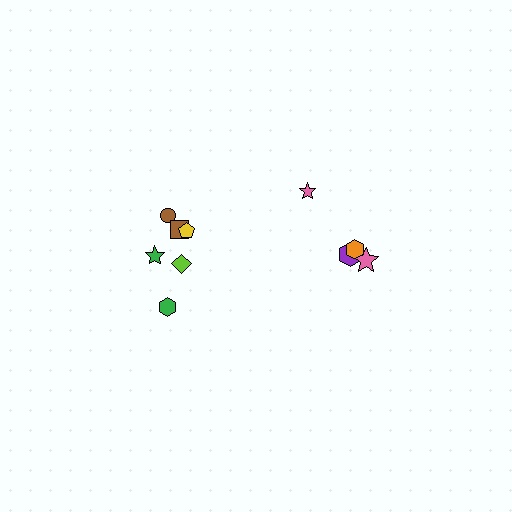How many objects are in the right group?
There are 4 objects.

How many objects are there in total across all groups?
There are 10 objects.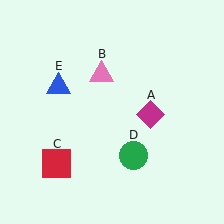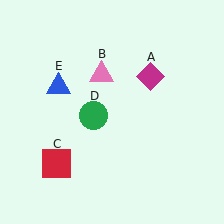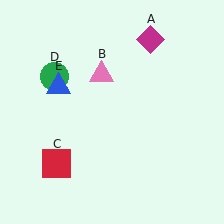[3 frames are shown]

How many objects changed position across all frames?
2 objects changed position: magenta diamond (object A), green circle (object D).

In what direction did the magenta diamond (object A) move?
The magenta diamond (object A) moved up.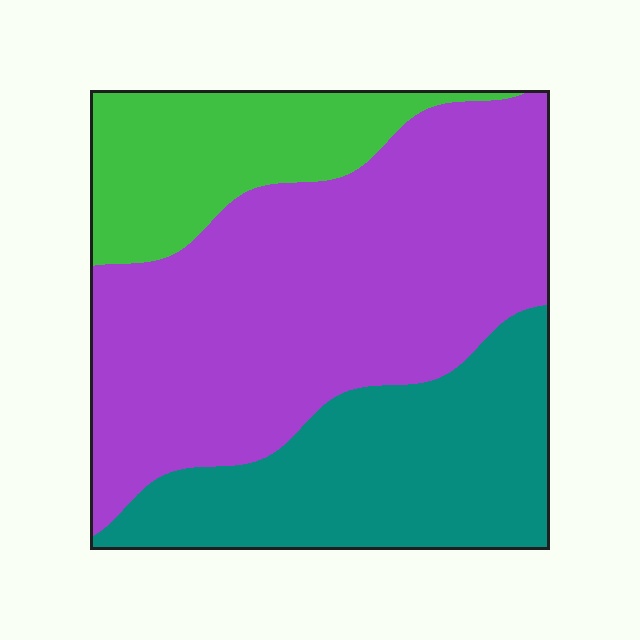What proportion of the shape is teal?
Teal covers around 30% of the shape.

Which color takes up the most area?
Purple, at roughly 55%.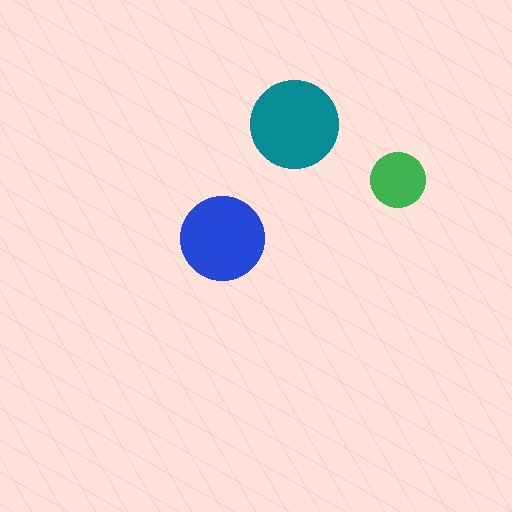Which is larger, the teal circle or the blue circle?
The teal one.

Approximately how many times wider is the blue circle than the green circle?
About 1.5 times wider.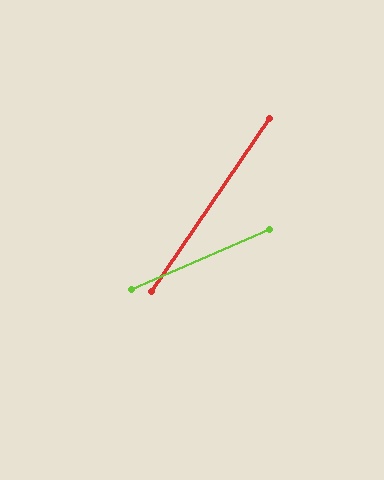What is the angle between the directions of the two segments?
Approximately 32 degrees.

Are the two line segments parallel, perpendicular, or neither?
Neither parallel nor perpendicular — they differ by about 32°.